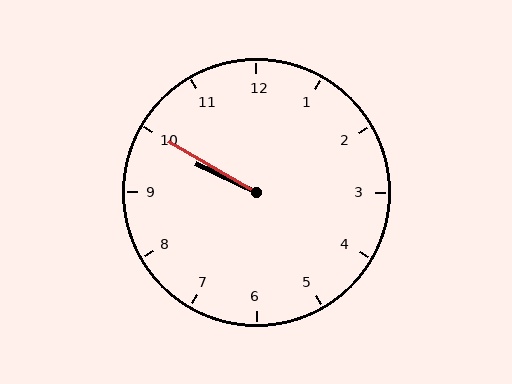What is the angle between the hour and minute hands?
Approximately 5 degrees.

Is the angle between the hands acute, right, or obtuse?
It is acute.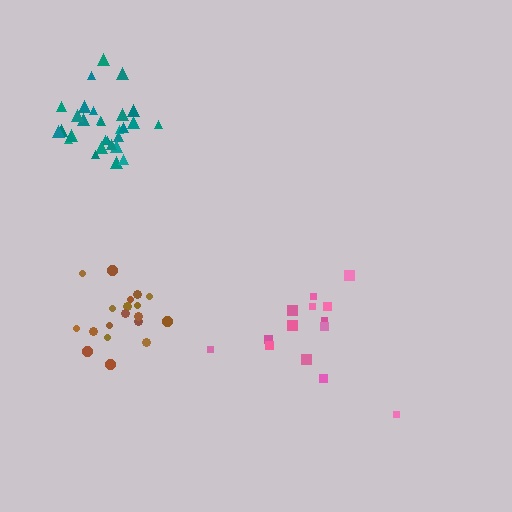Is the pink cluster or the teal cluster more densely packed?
Teal.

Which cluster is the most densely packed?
Teal.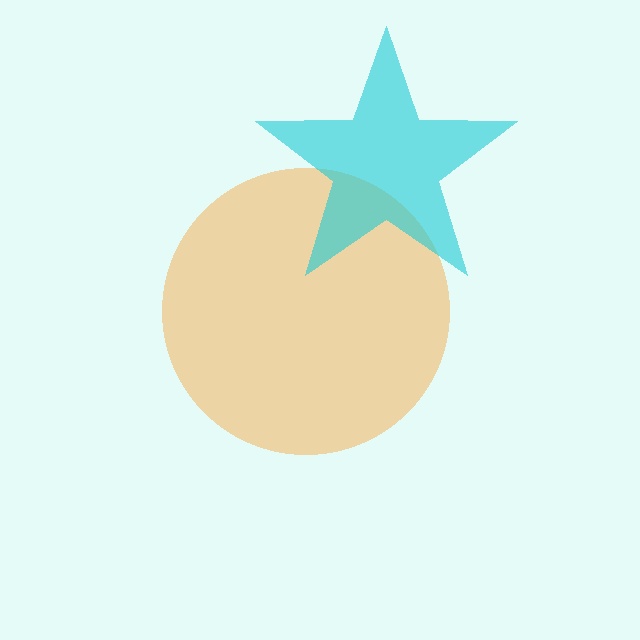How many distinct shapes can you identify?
There are 2 distinct shapes: an orange circle, a cyan star.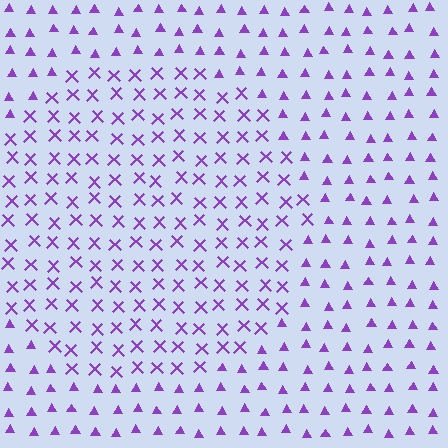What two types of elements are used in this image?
The image uses X marks inside the circle region and triangles outside it.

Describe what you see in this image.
The image is filled with small purple elements arranged in a uniform grid. A circle-shaped region contains X marks, while the surrounding area contains triangles. The boundary is defined purely by the change in element shape.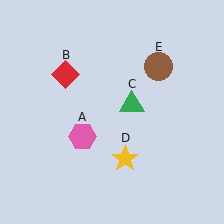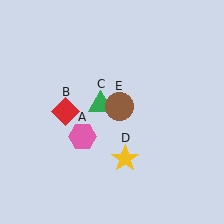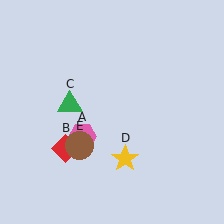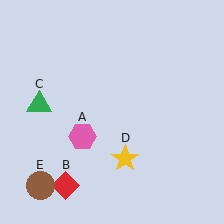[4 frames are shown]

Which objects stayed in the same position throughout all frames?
Pink hexagon (object A) and yellow star (object D) remained stationary.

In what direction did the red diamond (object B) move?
The red diamond (object B) moved down.